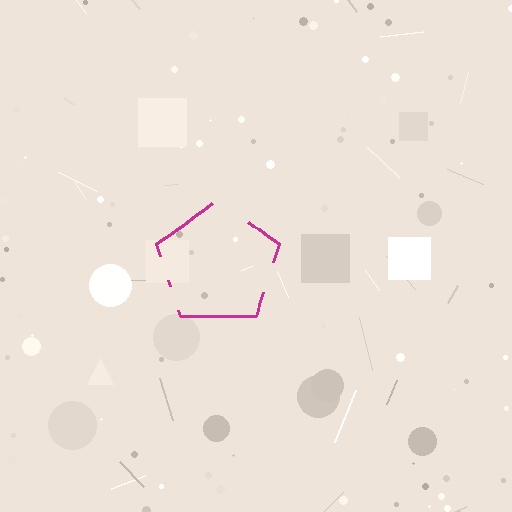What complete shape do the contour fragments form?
The contour fragments form a pentagon.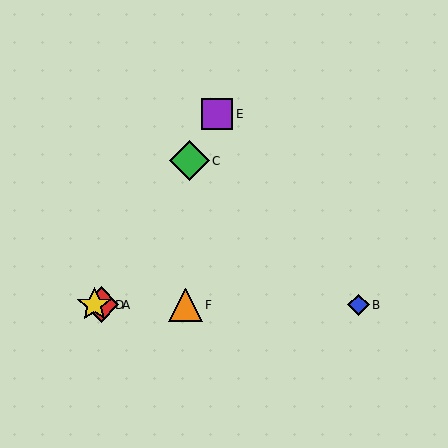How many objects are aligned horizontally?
4 objects (A, B, D, F) are aligned horizontally.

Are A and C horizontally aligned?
No, A is at y≈305 and C is at y≈161.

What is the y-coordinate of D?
Object D is at y≈305.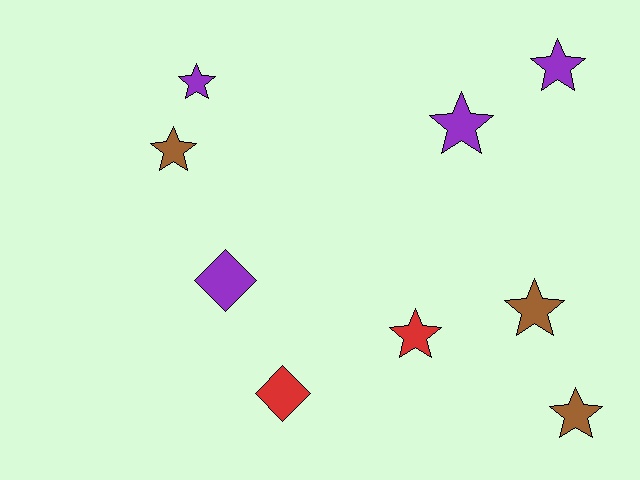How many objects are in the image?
There are 9 objects.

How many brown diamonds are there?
There are no brown diamonds.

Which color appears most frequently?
Purple, with 4 objects.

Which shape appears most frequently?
Star, with 7 objects.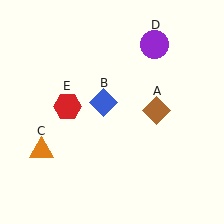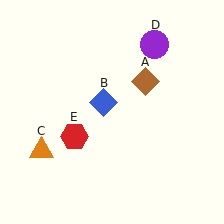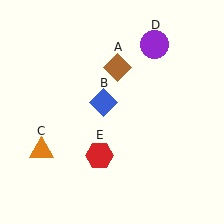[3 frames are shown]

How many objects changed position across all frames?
2 objects changed position: brown diamond (object A), red hexagon (object E).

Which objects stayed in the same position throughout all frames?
Blue diamond (object B) and orange triangle (object C) and purple circle (object D) remained stationary.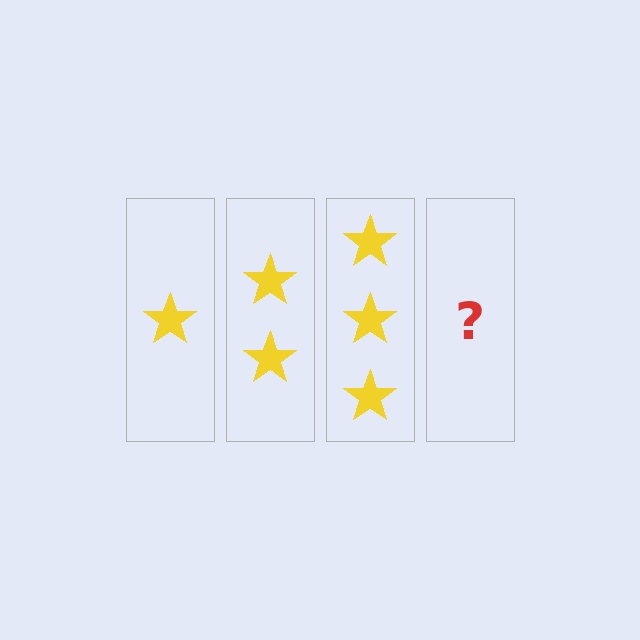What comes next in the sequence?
The next element should be 4 stars.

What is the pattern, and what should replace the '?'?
The pattern is that each step adds one more star. The '?' should be 4 stars.